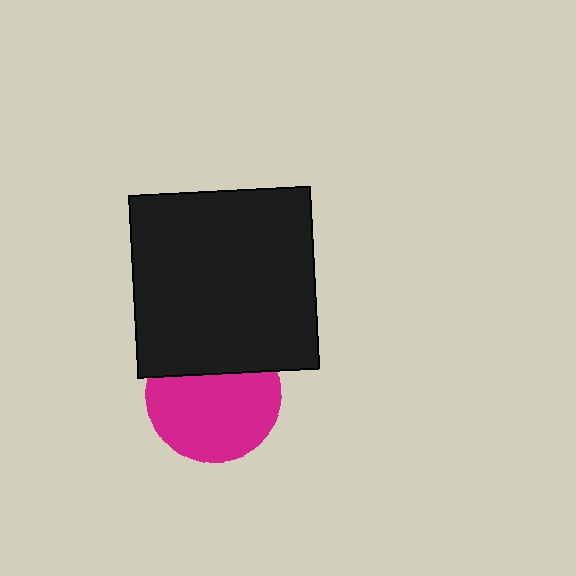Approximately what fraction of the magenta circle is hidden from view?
Roughly 33% of the magenta circle is hidden behind the black square.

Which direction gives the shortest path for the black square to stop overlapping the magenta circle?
Moving up gives the shortest separation.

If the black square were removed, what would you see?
You would see the complete magenta circle.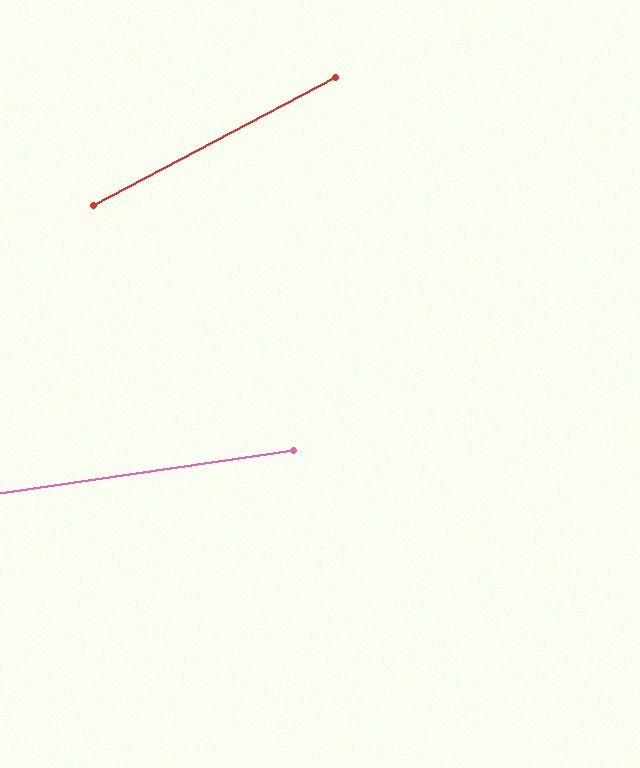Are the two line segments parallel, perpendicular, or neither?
Neither parallel nor perpendicular — they differ by about 20°.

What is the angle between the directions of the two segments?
Approximately 20 degrees.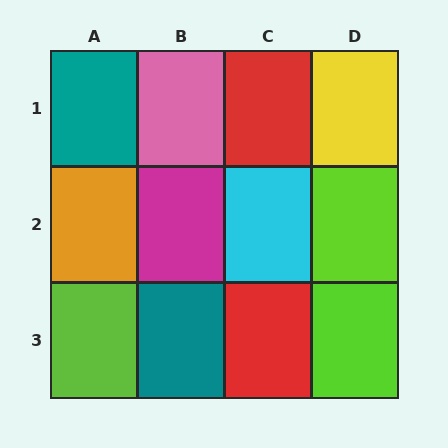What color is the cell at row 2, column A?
Orange.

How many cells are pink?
1 cell is pink.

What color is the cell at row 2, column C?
Cyan.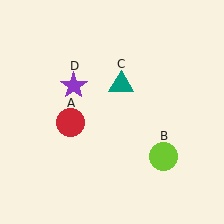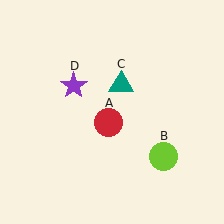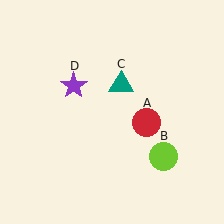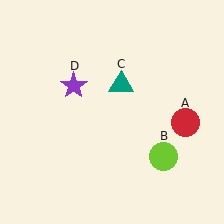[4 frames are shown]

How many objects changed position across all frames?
1 object changed position: red circle (object A).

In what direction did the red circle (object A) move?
The red circle (object A) moved right.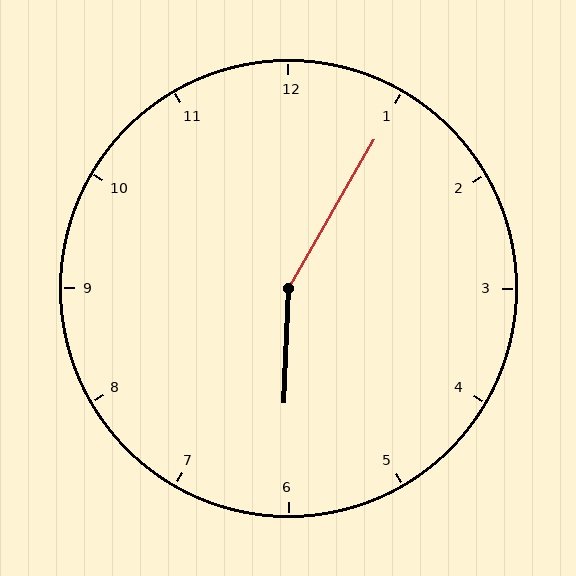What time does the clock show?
6:05.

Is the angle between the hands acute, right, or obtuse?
It is obtuse.